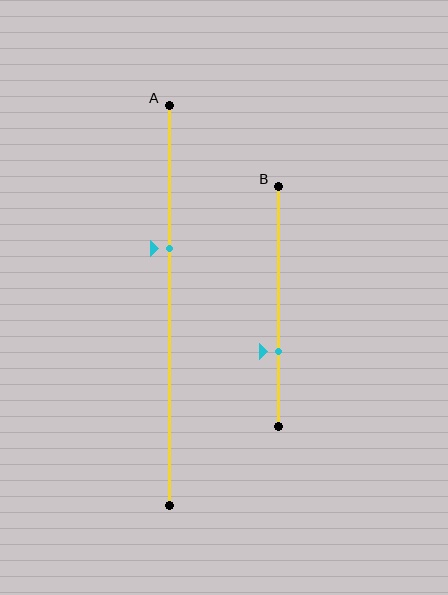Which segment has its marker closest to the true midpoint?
Segment A has its marker closest to the true midpoint.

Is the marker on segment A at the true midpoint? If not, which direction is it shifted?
No, the marker on segment A is shifted upward by about 14% of the segment length.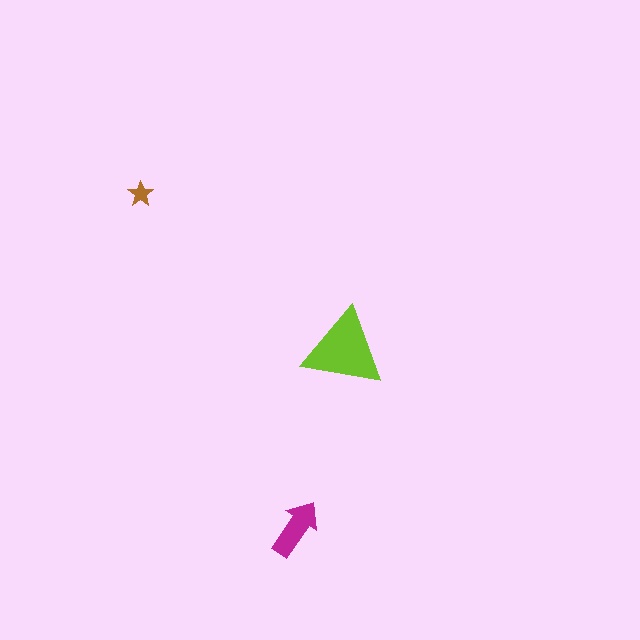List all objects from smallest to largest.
The brown star, the magenta arrow, the lime triangle.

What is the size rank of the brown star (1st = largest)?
3rd.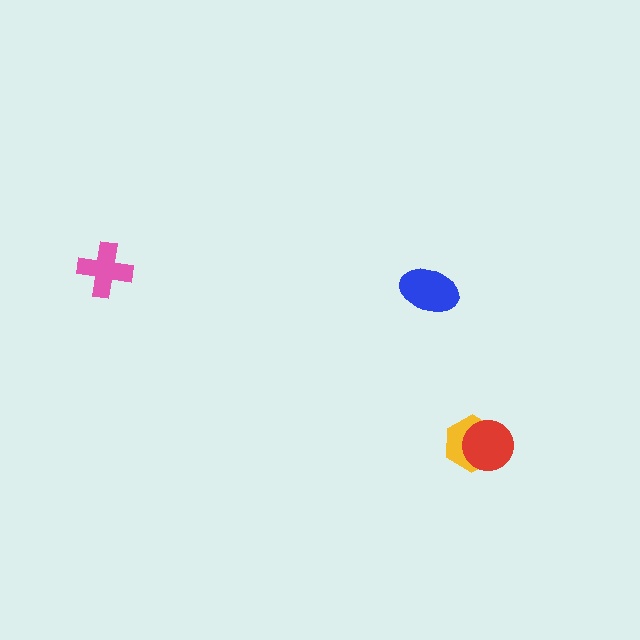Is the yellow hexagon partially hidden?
Yes, it is partially covered by another shape.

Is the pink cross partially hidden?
No, no other shape covers it.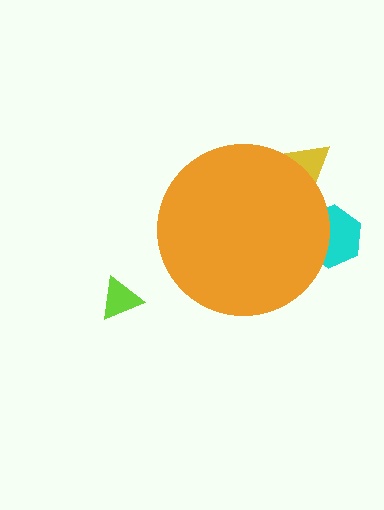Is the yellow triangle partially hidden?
Yes, the yellow triangle is partially hidden behind the orange circle.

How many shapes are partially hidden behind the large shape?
2 shapes are partially hidden.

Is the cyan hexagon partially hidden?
Yes, the cyan hexagon is partially hidden behind the orange circle.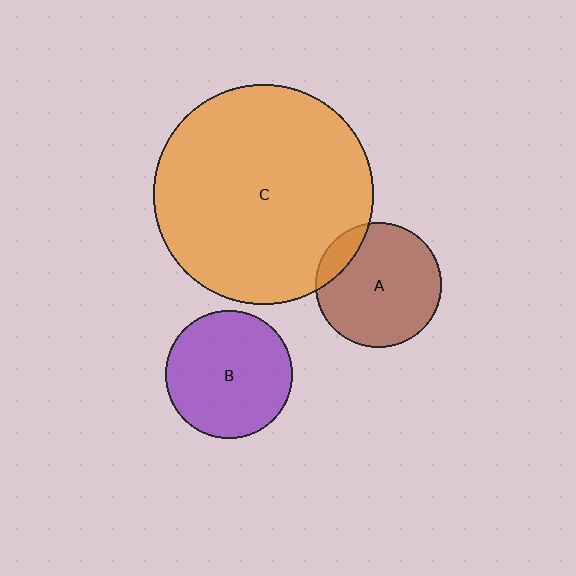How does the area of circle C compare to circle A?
Approximately 3.1 times.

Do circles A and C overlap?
Yes.